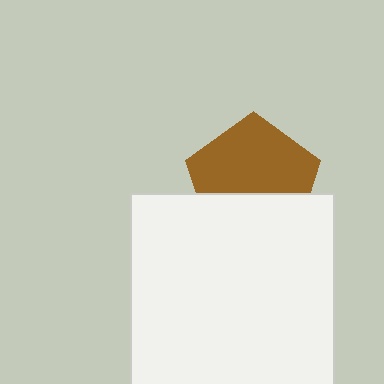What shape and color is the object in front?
The object in front is a white square.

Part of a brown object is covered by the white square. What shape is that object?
It is a pentagon.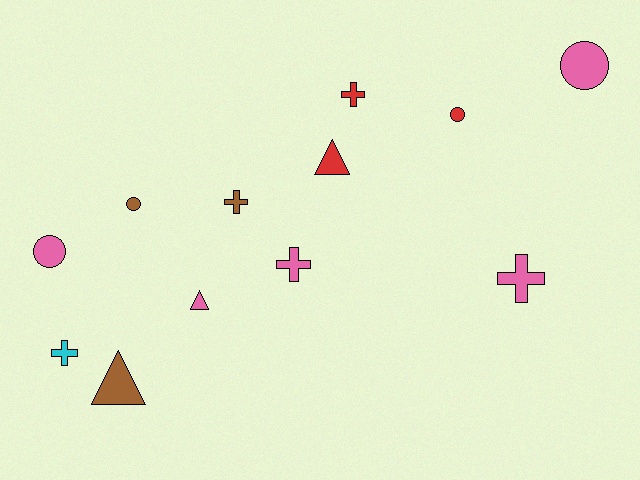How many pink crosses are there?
There are 2 pink crosses.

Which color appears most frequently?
Pink, with 5 objects.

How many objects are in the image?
There are 12 objects.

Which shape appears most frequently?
Cross, with 5 objects.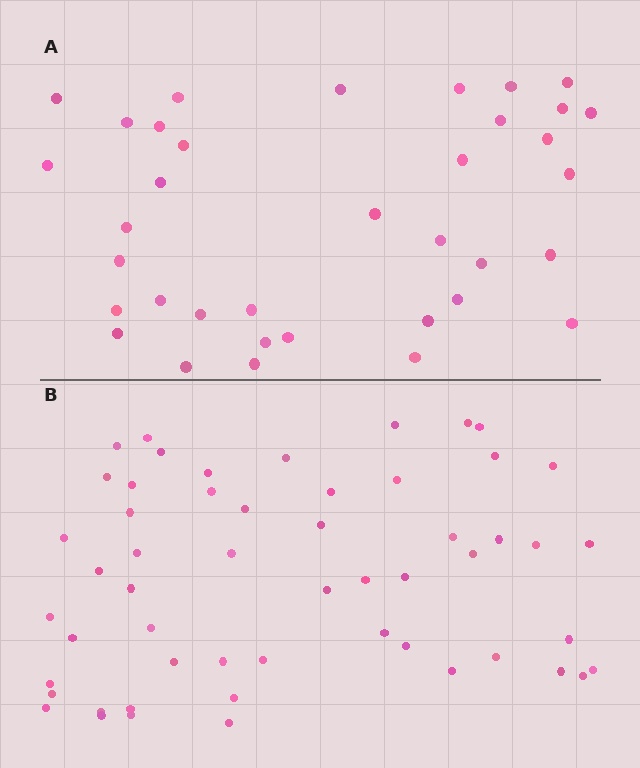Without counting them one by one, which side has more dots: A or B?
Region B (the bottom region) has more dots.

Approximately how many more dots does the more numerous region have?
Region B has approximately 20 more dots than region A.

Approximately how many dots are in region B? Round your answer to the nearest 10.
About 50 dots. (The exact count is 54, which rounds to 50.)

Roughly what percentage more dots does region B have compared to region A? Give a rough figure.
About 50% more.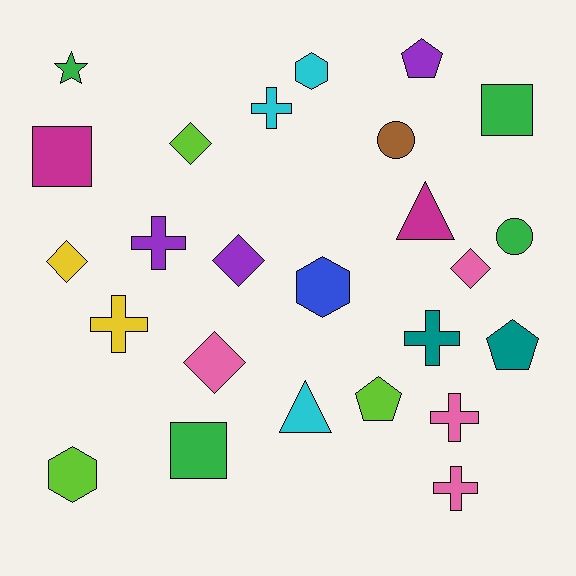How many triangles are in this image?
There are 2 triangles.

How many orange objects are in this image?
There are no orange objects.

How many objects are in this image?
There are 25 objects.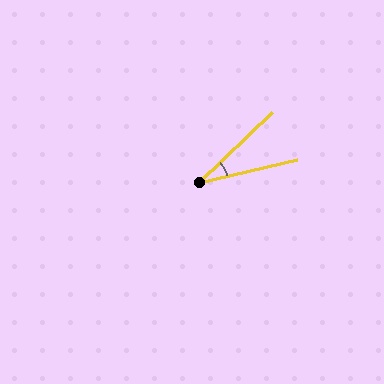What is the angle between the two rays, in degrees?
Approximately 31 degrees.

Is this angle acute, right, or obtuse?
It is acute.